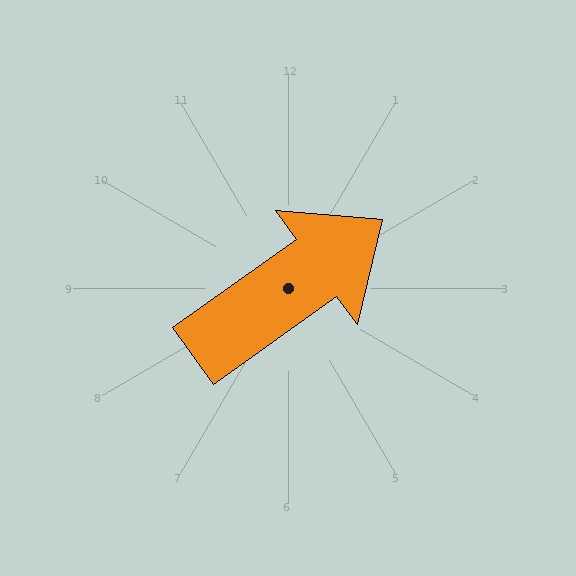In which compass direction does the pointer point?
Northeast.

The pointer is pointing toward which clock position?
Roughly 2 o'clock.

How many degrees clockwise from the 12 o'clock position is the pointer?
Approximately 54 degrees.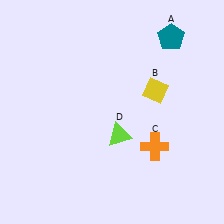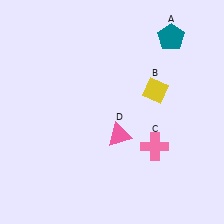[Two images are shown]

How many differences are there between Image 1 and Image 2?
There are 2 differences between the two images.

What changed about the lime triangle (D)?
In Image 1, D is lime. In Image 2, it changed to pink.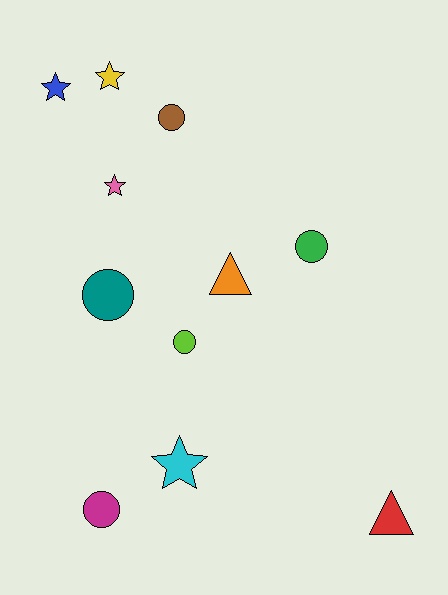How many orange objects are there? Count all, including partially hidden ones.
There is 1 orange object.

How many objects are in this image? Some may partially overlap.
There are 11 objects.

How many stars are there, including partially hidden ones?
There are 4 stars.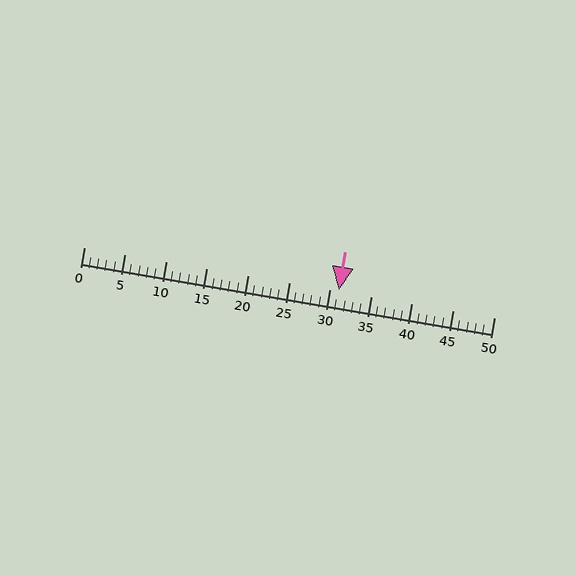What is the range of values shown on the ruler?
The ruler shows values from 0 to 50.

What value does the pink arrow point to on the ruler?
The pink arrow points to approximately 31.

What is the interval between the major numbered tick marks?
The major tick marks are spaced 5 units apart.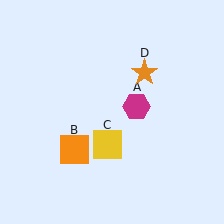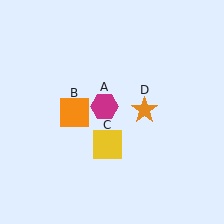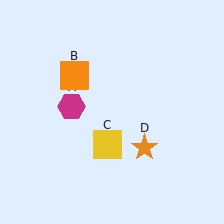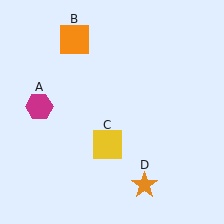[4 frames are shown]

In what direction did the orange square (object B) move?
The orange square (object B) moved up.